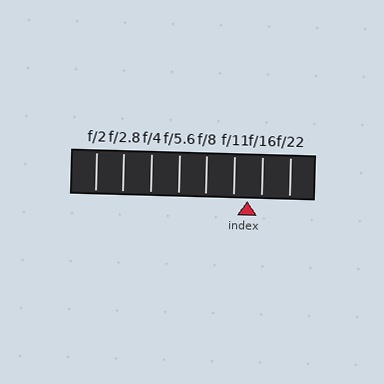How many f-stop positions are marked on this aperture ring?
There are 8 f-stop positions marked.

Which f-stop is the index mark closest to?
The index mark is closest to f/11.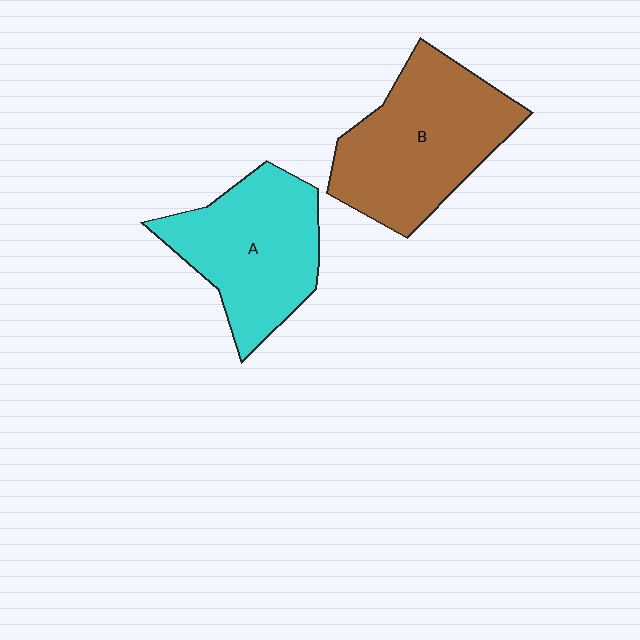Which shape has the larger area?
Shape B (brown).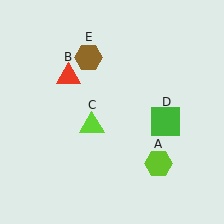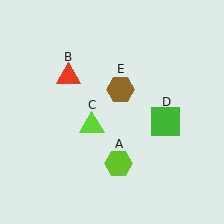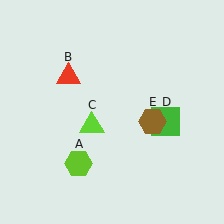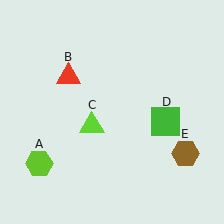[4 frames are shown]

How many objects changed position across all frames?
2 objects changed position: lime hexagon (object A), brown hexagon (object E).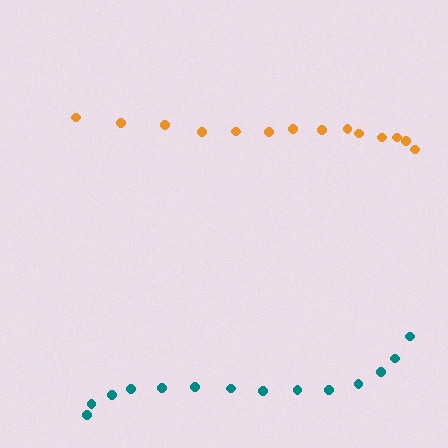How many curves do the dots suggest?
There are 2 distinct paths.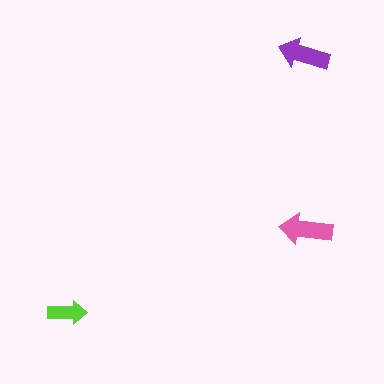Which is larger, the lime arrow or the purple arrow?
The purple one.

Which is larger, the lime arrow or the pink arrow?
The pink one.